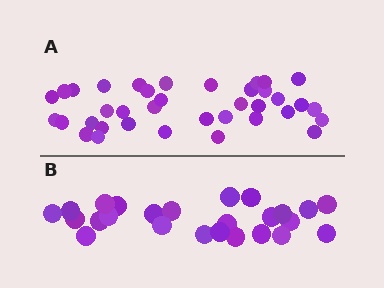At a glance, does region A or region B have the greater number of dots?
Region A (the top region) has more dots.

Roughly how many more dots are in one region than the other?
Region A has roughly 12 or so more dots than region B.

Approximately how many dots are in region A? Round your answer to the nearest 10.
About 40 dots. (The exact count is 37, which rounds to 40.)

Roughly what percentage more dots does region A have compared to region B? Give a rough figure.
About 50% more.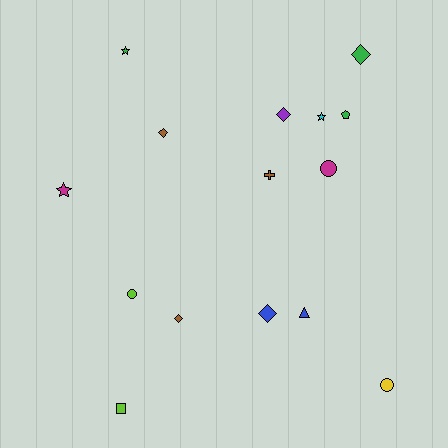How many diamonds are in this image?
There are 5 diamonds.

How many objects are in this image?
There are 15 objects.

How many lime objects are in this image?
There are 2 lime objects.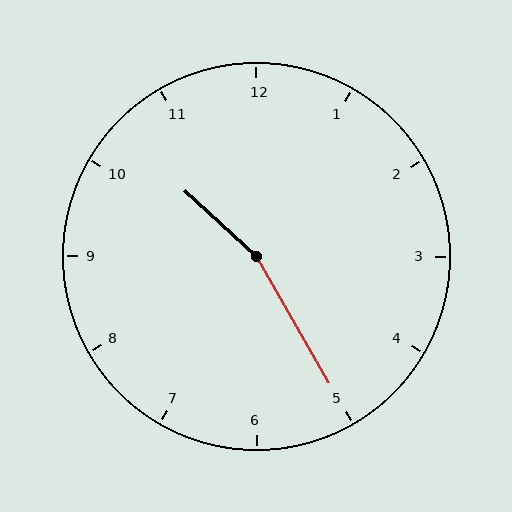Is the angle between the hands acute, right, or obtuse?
It is obtuse.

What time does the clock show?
10:25.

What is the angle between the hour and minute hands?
Approximately 162 degrees.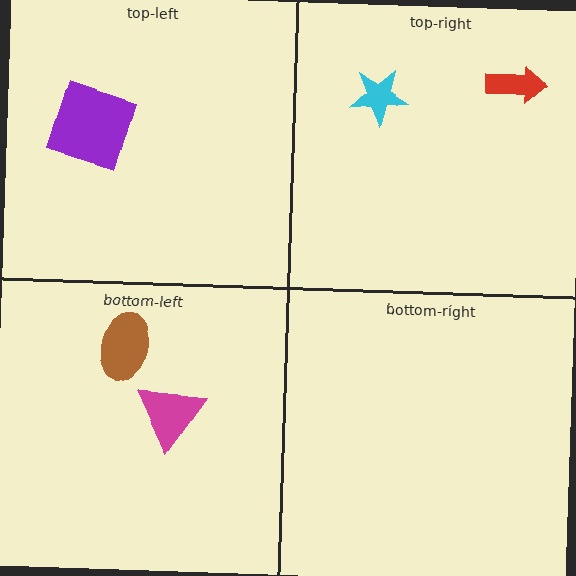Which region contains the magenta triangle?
The bottom-left region.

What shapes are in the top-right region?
The red arrow, the cyan star.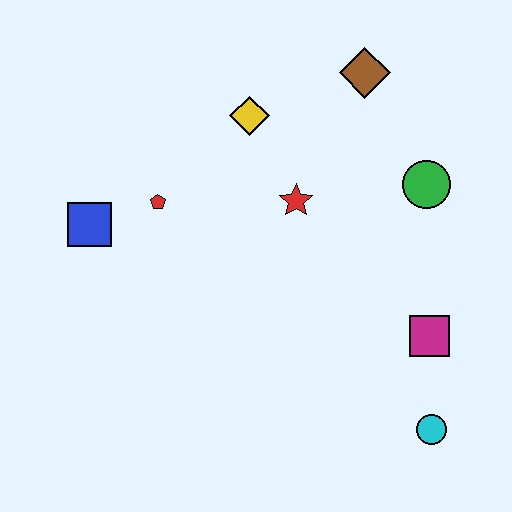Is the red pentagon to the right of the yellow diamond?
No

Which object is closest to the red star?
The yellow diamond is closest to the red star.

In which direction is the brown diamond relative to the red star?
The brown diamond is above the red star.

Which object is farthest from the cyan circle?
The blue square is farthest from the cyan circle.